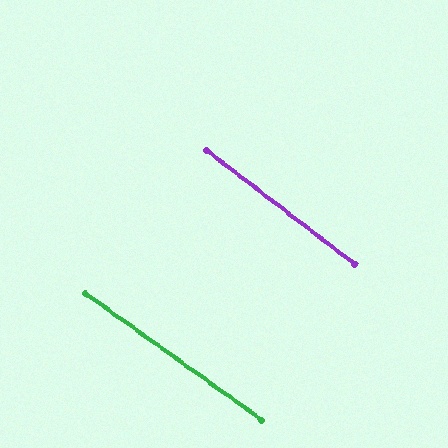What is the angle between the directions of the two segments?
Approximately 2 degrees.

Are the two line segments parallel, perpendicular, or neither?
Parallel — their directions differ by only 1.9°.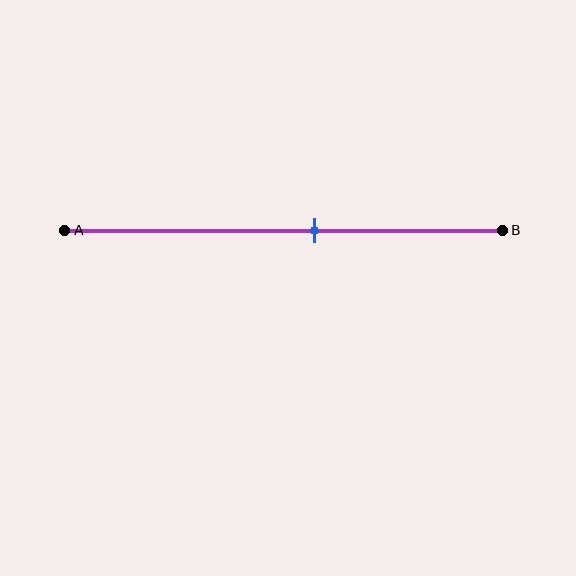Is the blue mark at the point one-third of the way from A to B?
No, the mark is at about 55% from A, not at the 33% one-third point.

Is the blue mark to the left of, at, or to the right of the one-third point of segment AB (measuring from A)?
The blue mark is to the right of the one-third point of segment AB.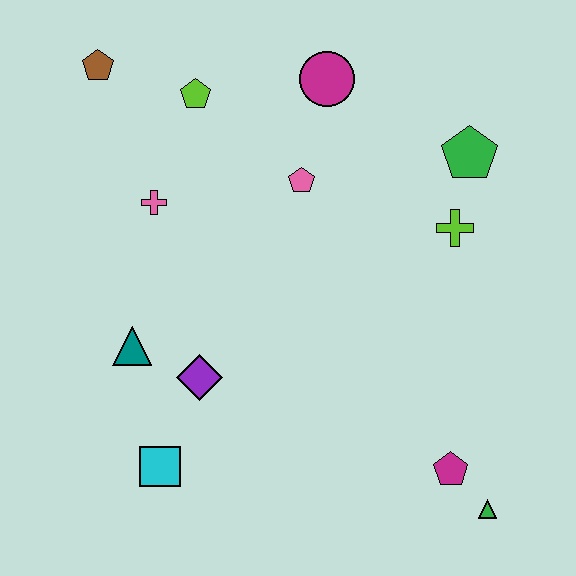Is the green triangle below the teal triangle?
Yes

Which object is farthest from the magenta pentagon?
The brown pentagon is farthest from the magenta pentagon.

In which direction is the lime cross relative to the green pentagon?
The lime cross is below the green pentagon.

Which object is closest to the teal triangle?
The purple diamond is closest to the teal triangle.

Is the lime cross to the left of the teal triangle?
No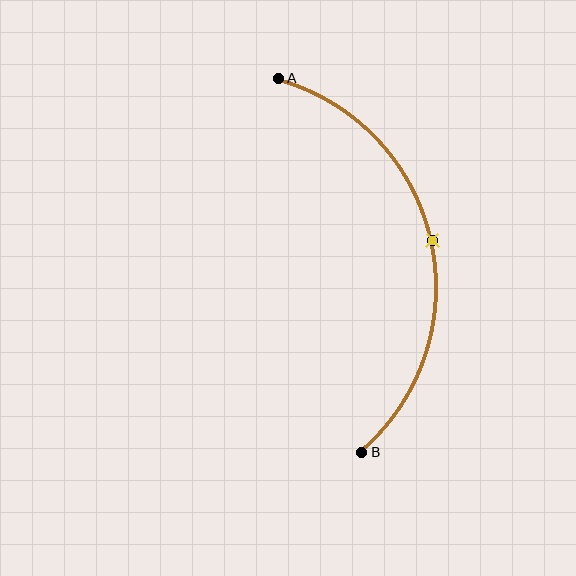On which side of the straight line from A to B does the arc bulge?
The arc bulges to the right of the straight line connecting A and B.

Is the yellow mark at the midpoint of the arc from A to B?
Yes. The yellow mark lies on the arc at equal arc-length from both A and B — it is the arc midpoint.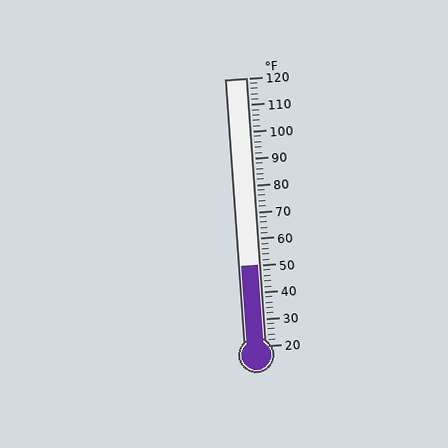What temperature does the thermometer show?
The thermometer shows approximately 50°F.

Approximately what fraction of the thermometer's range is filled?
The thermometer is filled to approximately 30% of its range.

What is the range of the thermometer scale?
The thermometer scale ranges from 20°F to 120°F.